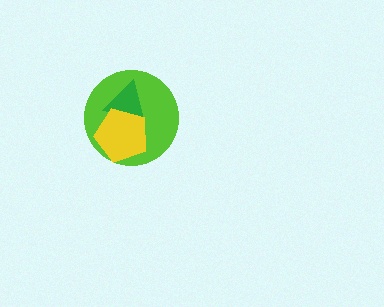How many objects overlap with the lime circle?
2 objects overlap with the lime circle.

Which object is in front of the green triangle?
The yellow pentagon is in front of the green triangle.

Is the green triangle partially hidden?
Yes, it is partially covered by another shape.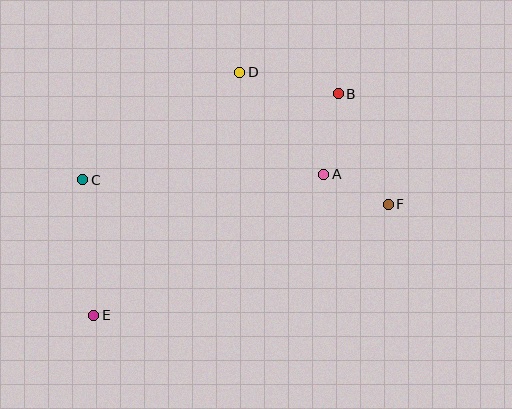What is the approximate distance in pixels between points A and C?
The distance between A and C is approximately 241 pixels.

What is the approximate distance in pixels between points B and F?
The distance between B and F is approximately 121 pixels.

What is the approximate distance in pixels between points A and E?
The distance between A and E is approximately 270 pixels.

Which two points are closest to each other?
Points A and F are closest to each other.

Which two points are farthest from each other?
Points B and E are farthest from each other.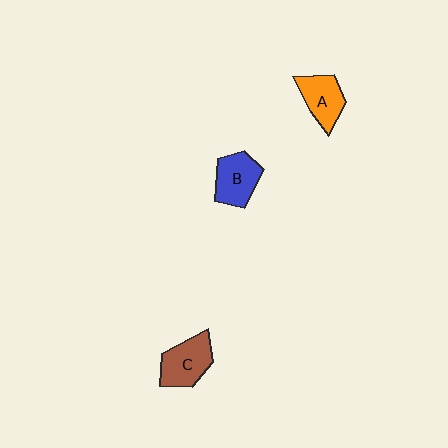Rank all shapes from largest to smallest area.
From largest to smallest: C (brown), B (blue), A (orange).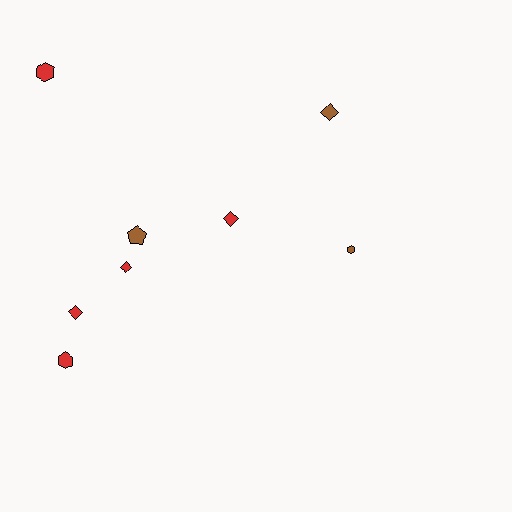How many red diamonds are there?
There are 3 red diamonds.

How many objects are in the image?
There are 8 objects.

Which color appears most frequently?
Red, with 5 objects.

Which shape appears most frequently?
Diamond, with 4 objects.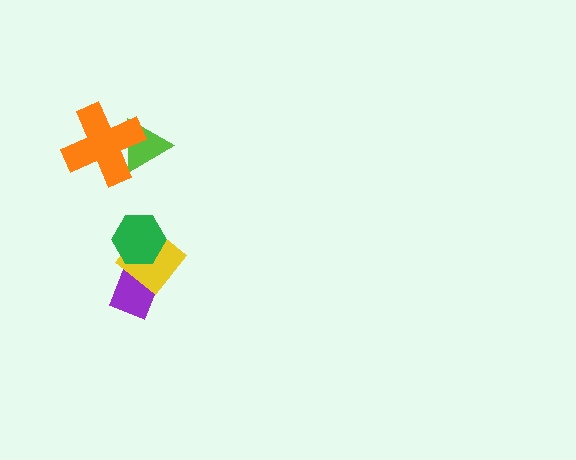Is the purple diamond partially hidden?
Yes, it is partially covered by another shape.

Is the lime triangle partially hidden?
Yes, it is partially covered by another shape.